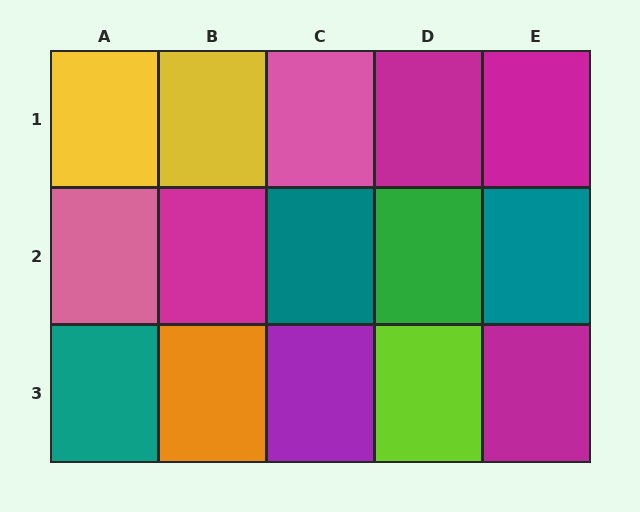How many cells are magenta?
4 cells are magenta.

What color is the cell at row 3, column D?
Lime.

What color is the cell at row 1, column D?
Magenta.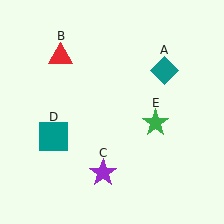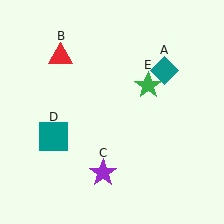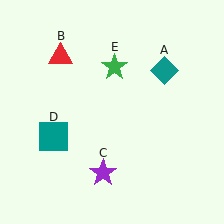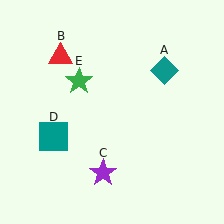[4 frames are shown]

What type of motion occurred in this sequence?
The green star (object E) rotated counterclockwise around the center of the scene.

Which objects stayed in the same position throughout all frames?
Teal diamond (object A) and red triangle (object B) and purple star (object C) and teal square (object D) remained stationary.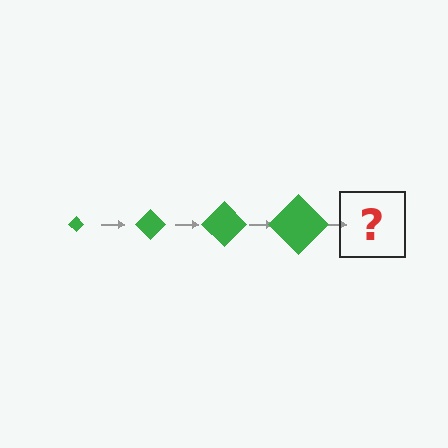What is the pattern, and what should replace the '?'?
The pattern is that the diamond gets progressively larger each step. The '?' should be a green diamond, larger than the previous one.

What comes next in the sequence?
The next element should be a green diamond, larger than the previous one.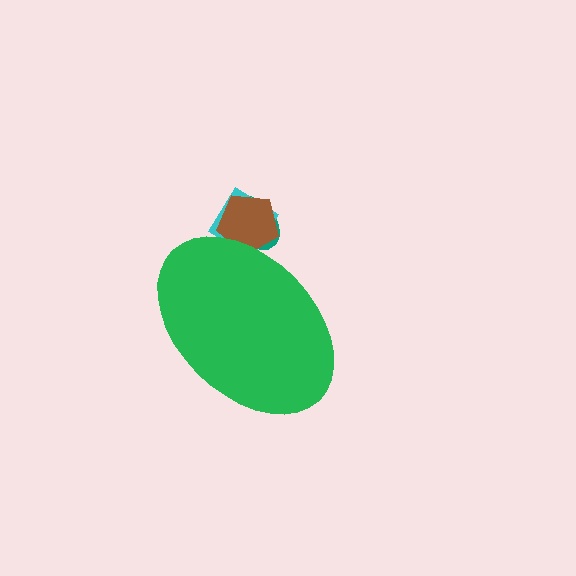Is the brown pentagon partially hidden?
Yes, the brown pentagon is partially hidden behind the green ellipse.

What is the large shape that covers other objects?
A green ellipse.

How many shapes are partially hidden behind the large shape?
3 shapes are partially hidden.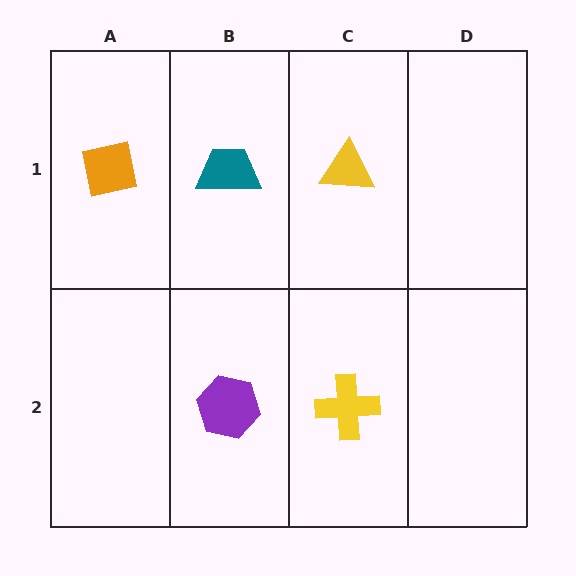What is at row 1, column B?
A teal trapezoid.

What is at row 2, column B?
A purple hexagon.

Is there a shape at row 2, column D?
No, that cell is empty.